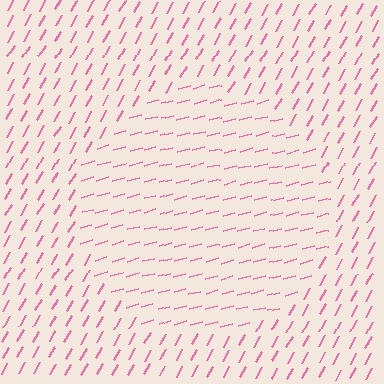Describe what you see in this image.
The image is filled with small pink line segments. A circle region in the image has lines oriented differently from the surrounding lines, creating a visible texture boundary.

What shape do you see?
I see a circle.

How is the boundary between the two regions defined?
The boundary is defined purely by a change in line orientation (approximately 45 degrees difference). All lines are the same color and thickness.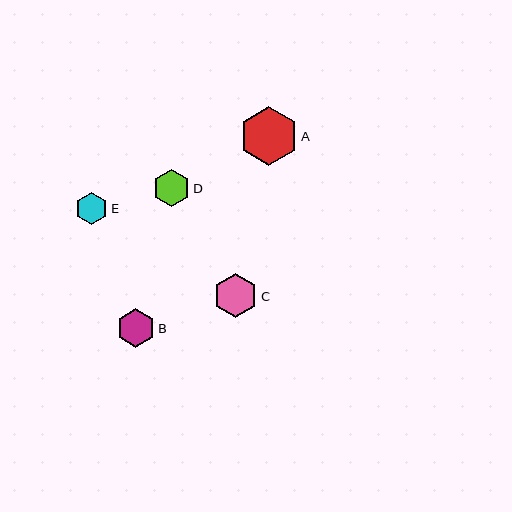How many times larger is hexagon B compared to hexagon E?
Hexagon B is approximately 1.2 times the size of hexagon E.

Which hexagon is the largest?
Hexagon A is the largest with a size of approximately 59 pixels.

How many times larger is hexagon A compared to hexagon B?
Hexagon A is approximately 1.5 times the size of hexagon B.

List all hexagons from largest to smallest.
From largest to smallest: A, C, B, D, E.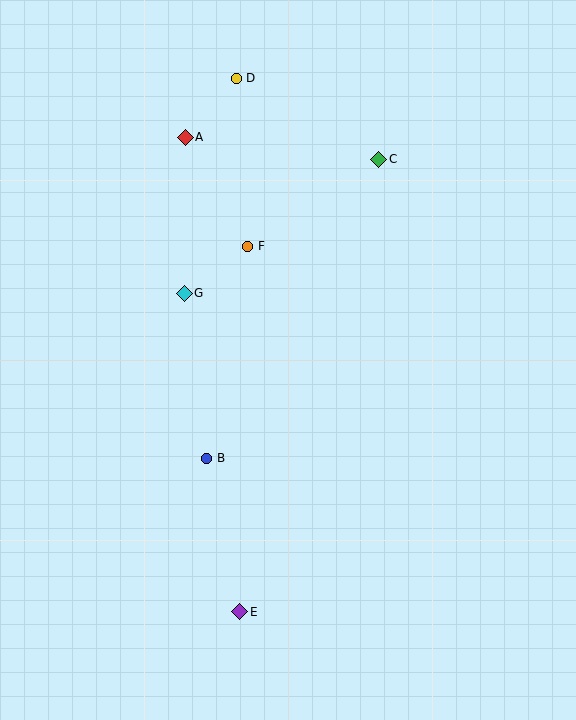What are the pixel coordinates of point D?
Point D is at (236, 78).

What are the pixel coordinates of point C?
Point C is at (379, 159).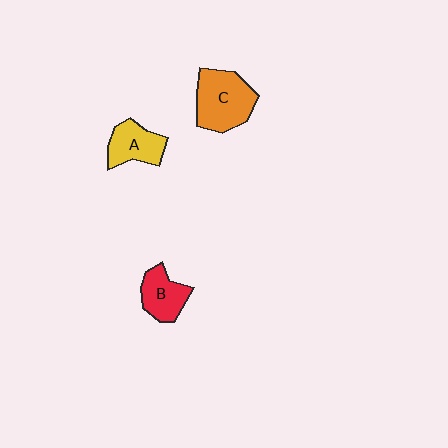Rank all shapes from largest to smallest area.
From largest to smallest: C (orange), A (yellow), B (red).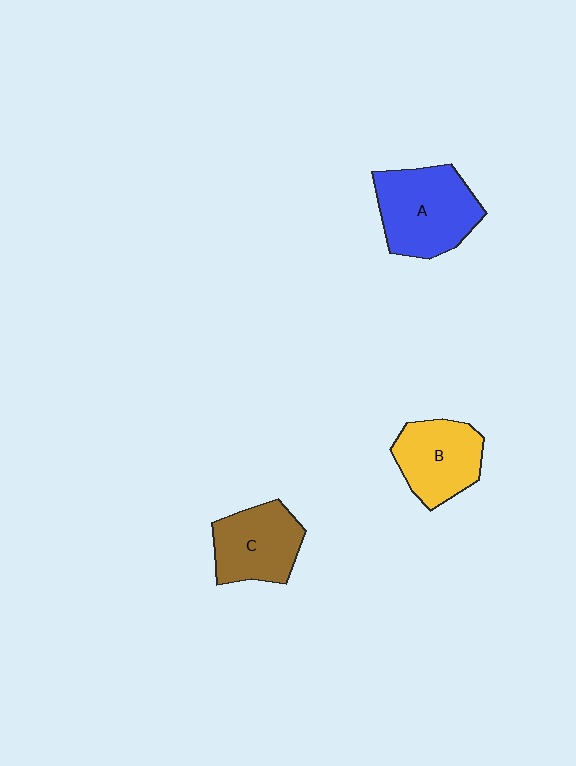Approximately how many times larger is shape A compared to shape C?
Approximately 1.3 times.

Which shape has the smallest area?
Shape C (brown).